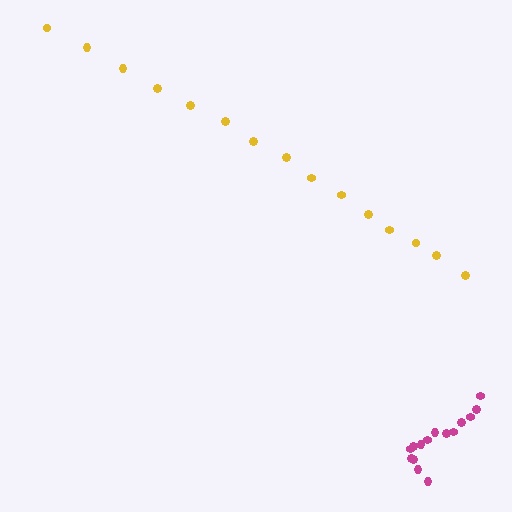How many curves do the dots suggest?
There are 2 distinct paths.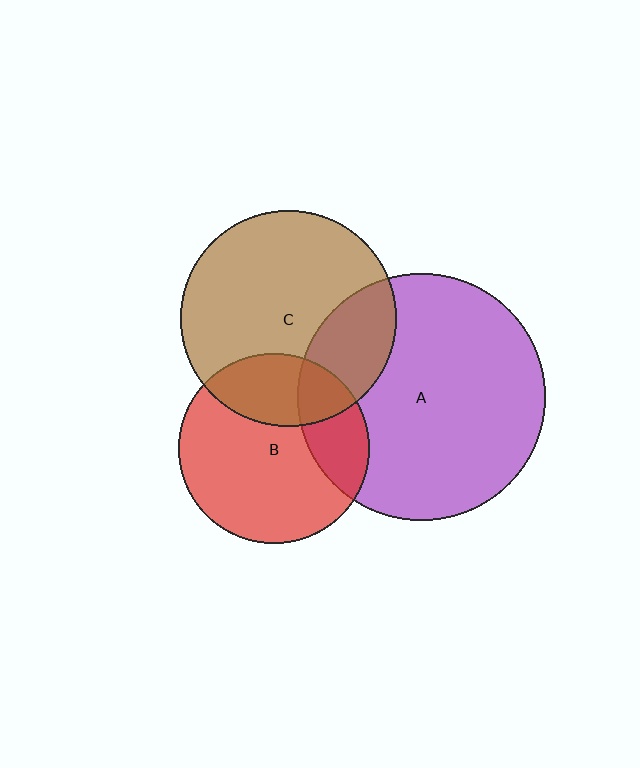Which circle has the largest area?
Circle A (purple).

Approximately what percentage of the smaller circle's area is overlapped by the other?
Approximately 25%.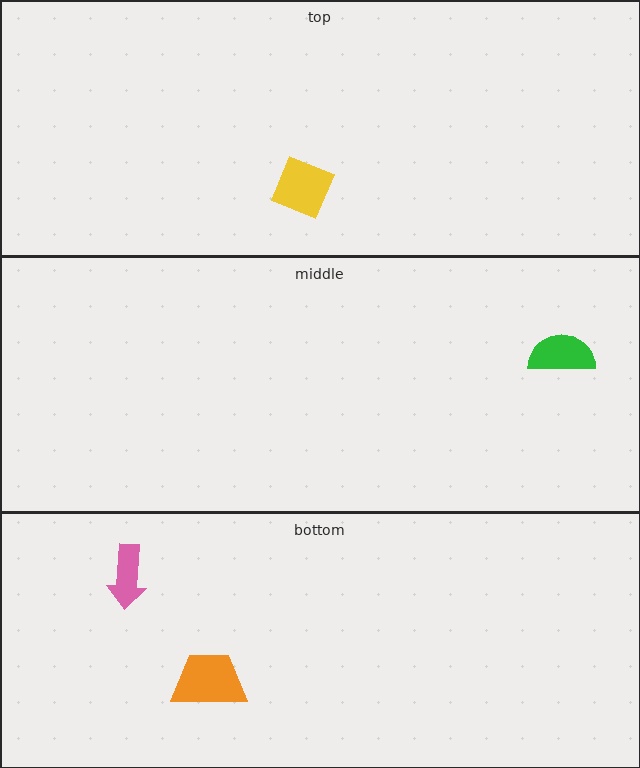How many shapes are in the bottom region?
2.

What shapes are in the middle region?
The green semicircle.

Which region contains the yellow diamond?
The top region.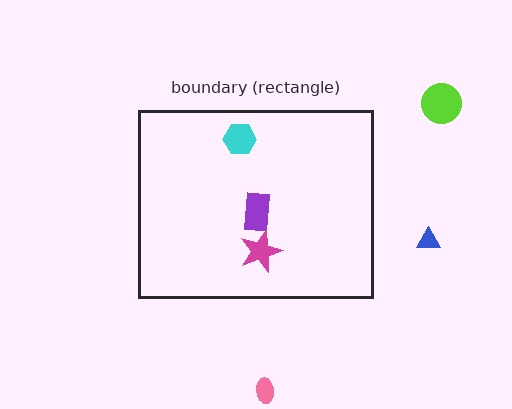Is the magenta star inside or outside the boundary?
Inside.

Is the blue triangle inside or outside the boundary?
Outside.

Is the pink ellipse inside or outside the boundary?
Outside.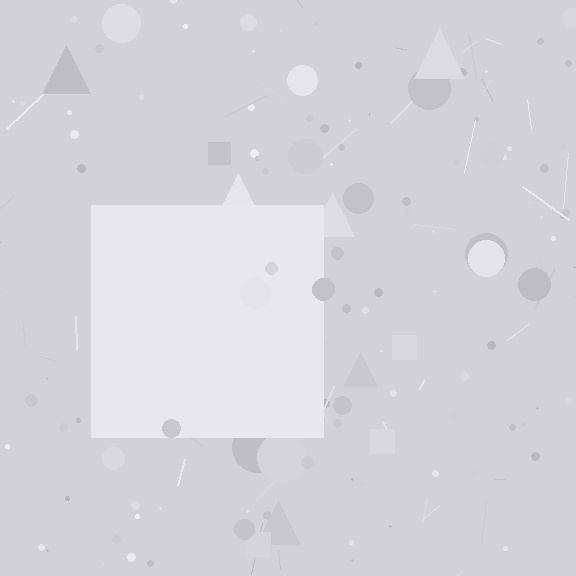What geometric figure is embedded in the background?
A square is embedded in the background.